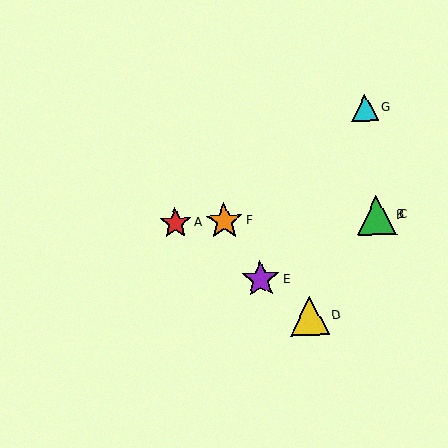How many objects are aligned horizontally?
4 objects (A, B, C, F) are aligned horizontally.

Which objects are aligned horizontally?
Objects A, B, C, F are aligned horizontally.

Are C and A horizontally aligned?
Yes, both are at y≈215.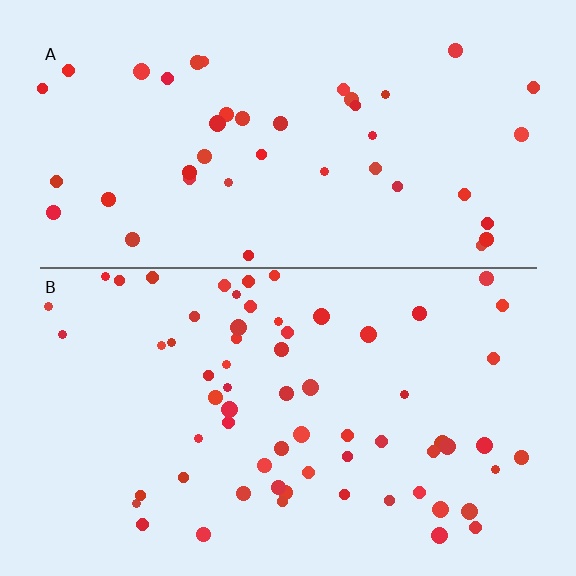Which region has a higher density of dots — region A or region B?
B (the bottom).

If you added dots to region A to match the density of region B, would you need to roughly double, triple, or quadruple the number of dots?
Approximately double.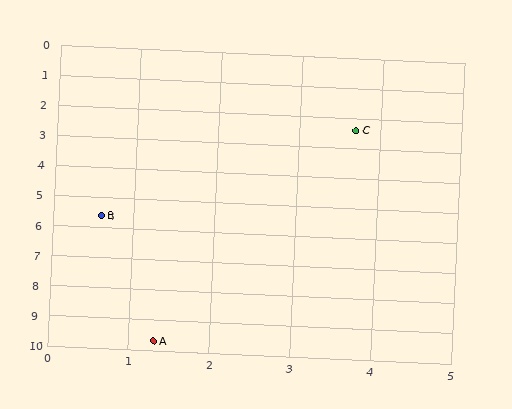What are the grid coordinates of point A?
Point A is at approximately (1.3, 9.7).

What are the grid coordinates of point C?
Point C is at approximately (3.7, 2.4).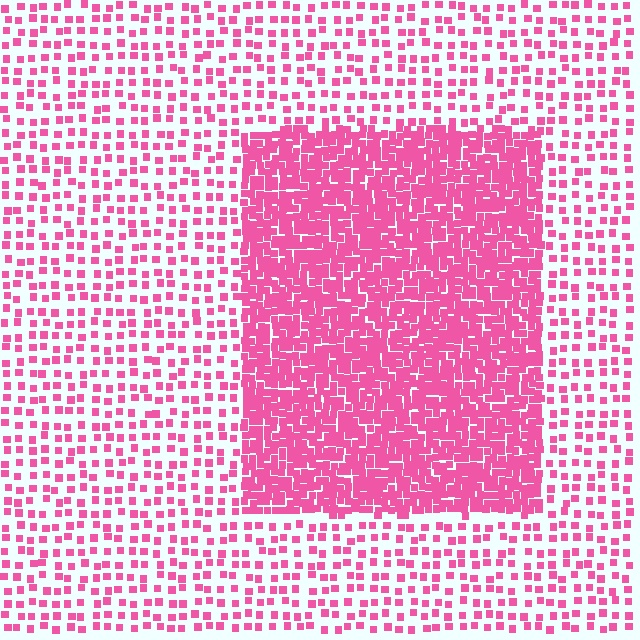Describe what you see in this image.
The image contains small pink elements arranged at two different densities. A rectangle-shaped region is visible where the elements are more densely packed than the surrounding area.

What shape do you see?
I see a rectangle.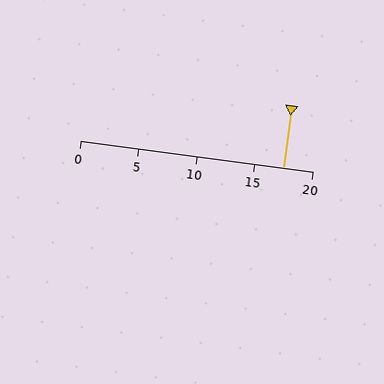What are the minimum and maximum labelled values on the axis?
The axis runs from 0 to 20.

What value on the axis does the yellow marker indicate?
The marker indicates approximately 17.5.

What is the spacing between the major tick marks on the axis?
The major ticks are spaced 5 apart.